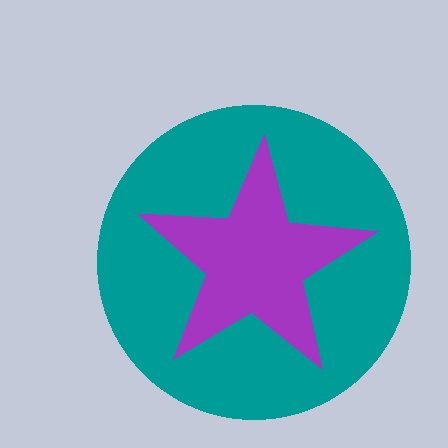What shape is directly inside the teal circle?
The purple star.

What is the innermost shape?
The purple star.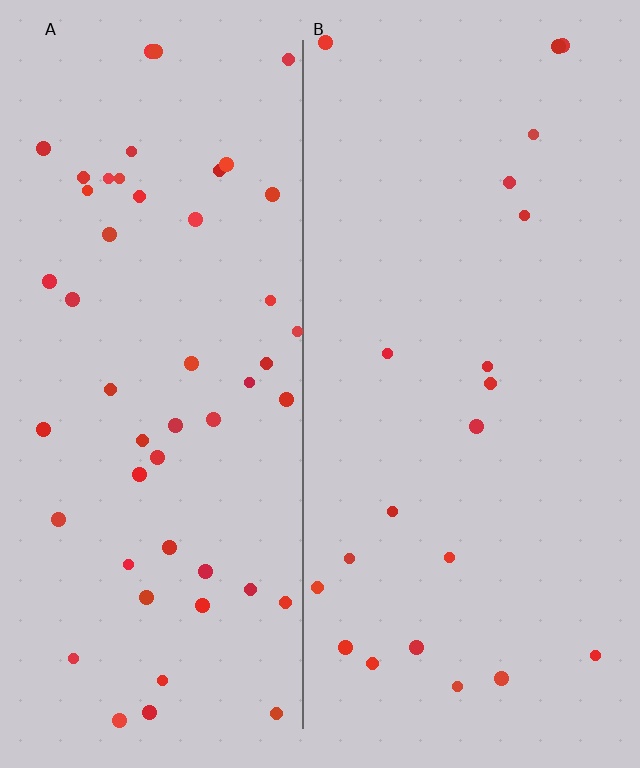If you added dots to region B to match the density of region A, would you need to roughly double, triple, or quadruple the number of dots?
Approximately double.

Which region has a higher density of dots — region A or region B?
A (the left).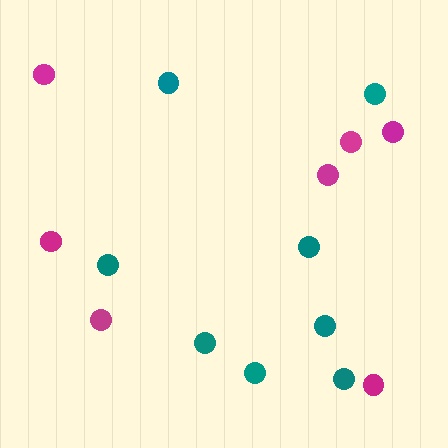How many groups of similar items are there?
There are 2 groups: one group of teal circles (8) and one group of magenta circles (7).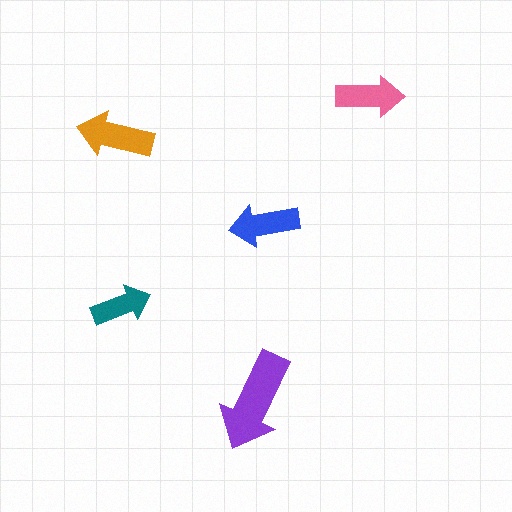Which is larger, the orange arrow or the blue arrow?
The orange one.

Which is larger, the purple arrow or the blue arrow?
The purple one.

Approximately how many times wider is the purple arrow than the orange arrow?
About 1.5 times wider.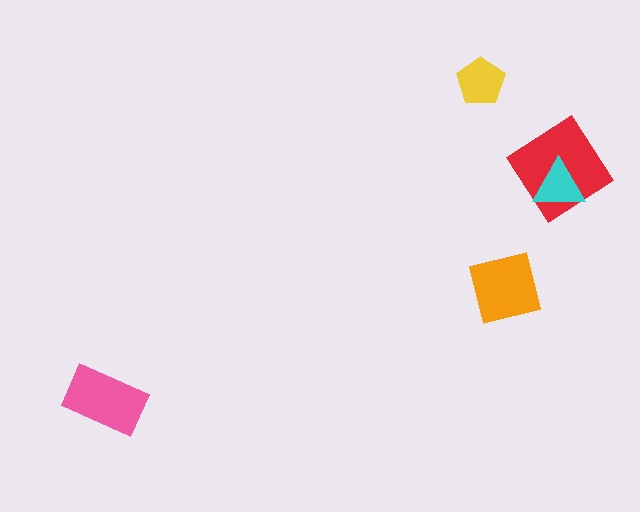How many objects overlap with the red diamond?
1 object overlaps with the red diamond.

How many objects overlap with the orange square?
0 objects overlap with the orange square.